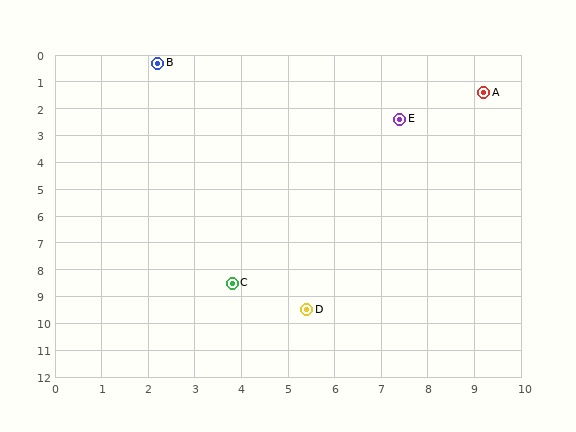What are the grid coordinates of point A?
Point A is at approximately (9.2, 1.4).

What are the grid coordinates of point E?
Point E is at approximately (7.4, 2.4).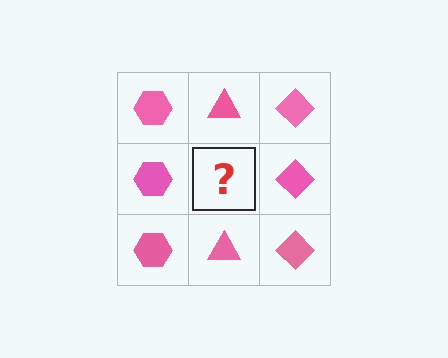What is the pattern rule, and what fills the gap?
The rule is that each column has a consistent shape. The gap should be filled with a pink triangle.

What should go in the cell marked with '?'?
The missing cell should contain a pink triangle.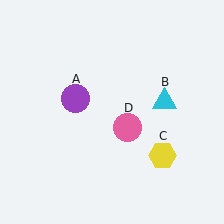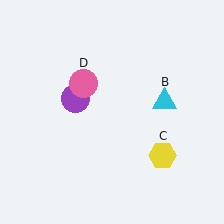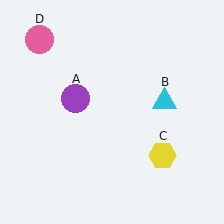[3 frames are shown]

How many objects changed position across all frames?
1 object changed position: pink circle (object D).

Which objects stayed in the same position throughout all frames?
Purple circle (object A) and cyan triangle (object B) and yellow hexagon (object C) remained stationary.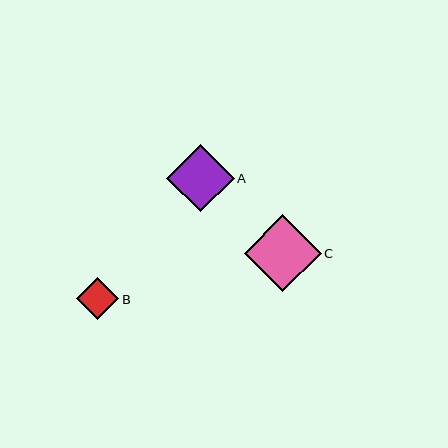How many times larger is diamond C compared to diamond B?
Diamond C is approximately 1.8 times the size of diamond B.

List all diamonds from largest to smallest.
From largest to smallest: C, A, B.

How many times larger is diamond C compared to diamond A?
Diamond C is approximately 1.1 times the size of diamond A.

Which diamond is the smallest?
Diamond B is the smallest with a size of approximately 43 pixels.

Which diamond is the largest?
Diamond C is the largest with a size of approximately 77 pixels.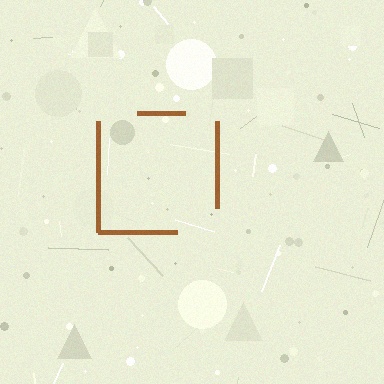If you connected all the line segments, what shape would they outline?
They would outline a square.